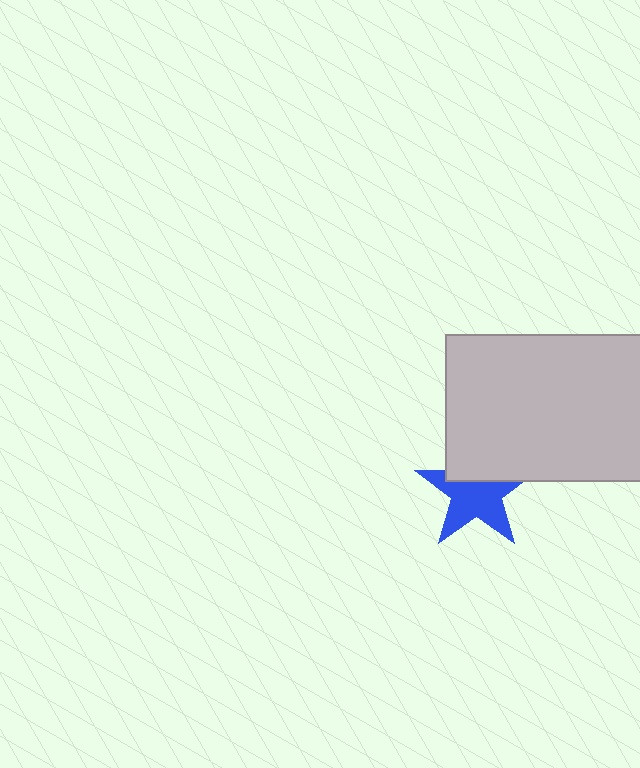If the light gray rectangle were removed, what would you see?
You would see the complete blue star.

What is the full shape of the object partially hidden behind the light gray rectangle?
The partially hidden object is a blue star.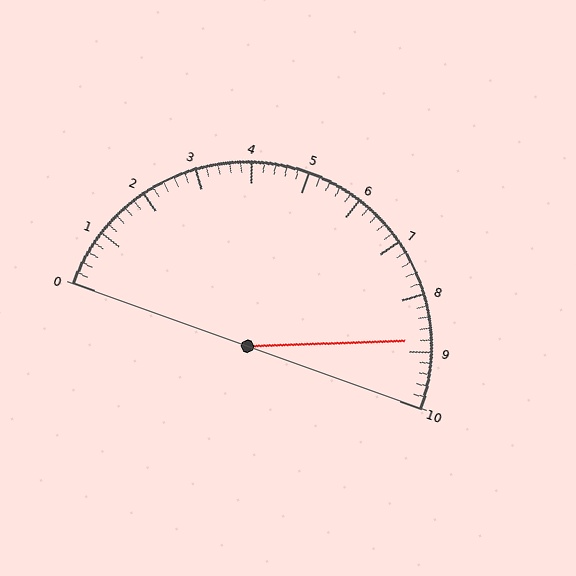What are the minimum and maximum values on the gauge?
The gauge ranges from 0 to 10.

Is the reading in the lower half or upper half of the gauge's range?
The reading is in the upper half of the range (0 to 10).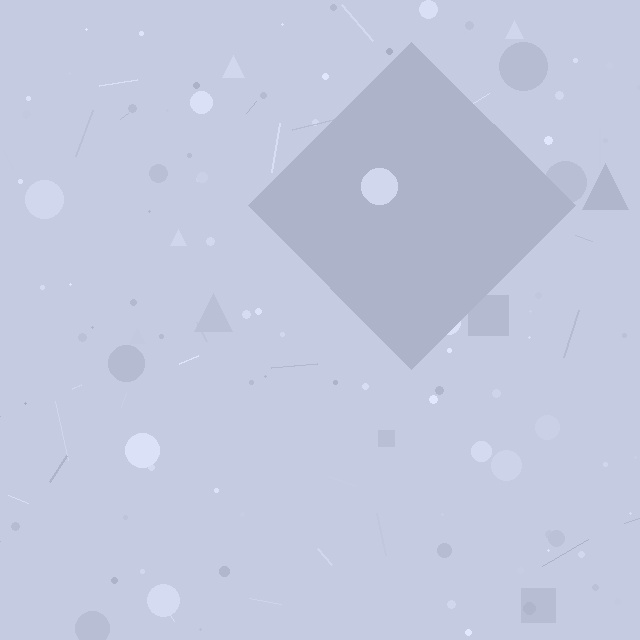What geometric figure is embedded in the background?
A diamond is embedded in the background.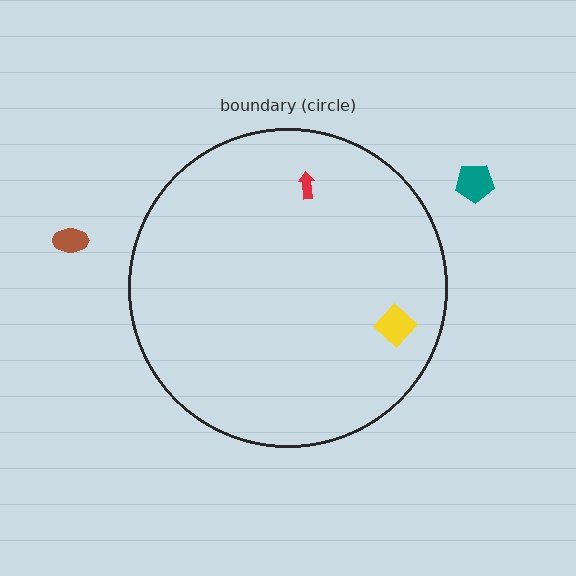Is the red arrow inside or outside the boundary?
Inside.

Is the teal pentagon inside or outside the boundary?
Outside.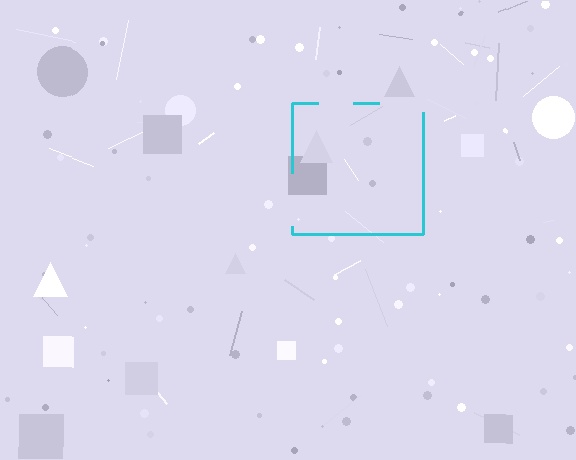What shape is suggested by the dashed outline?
The dashed outline suggests a square.